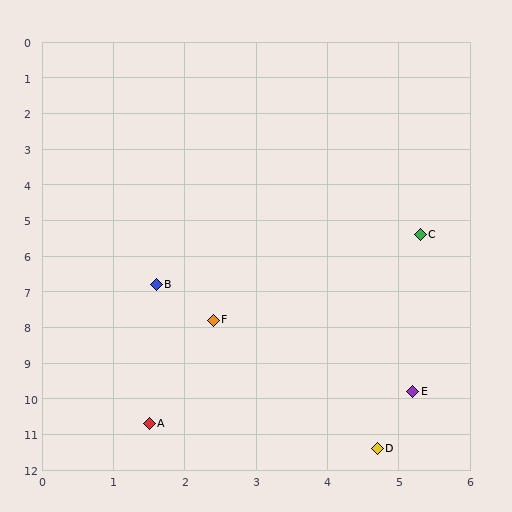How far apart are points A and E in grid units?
Points A and E are about 3.8 grid units apart.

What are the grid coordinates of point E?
Point E is at approximately (5.2, 9.8).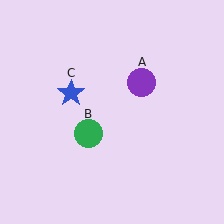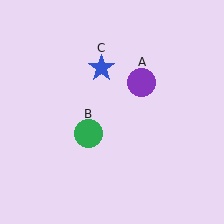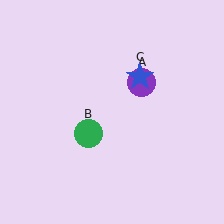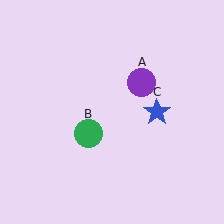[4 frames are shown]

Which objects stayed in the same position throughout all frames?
Purple circle (object A) and green circle (object B) remained stationary.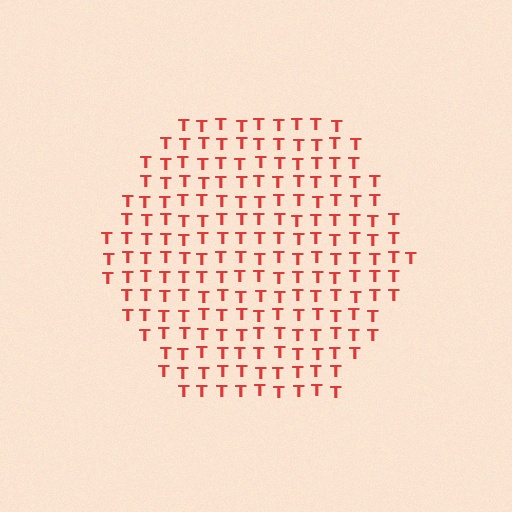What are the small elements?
The small elements are letter T's.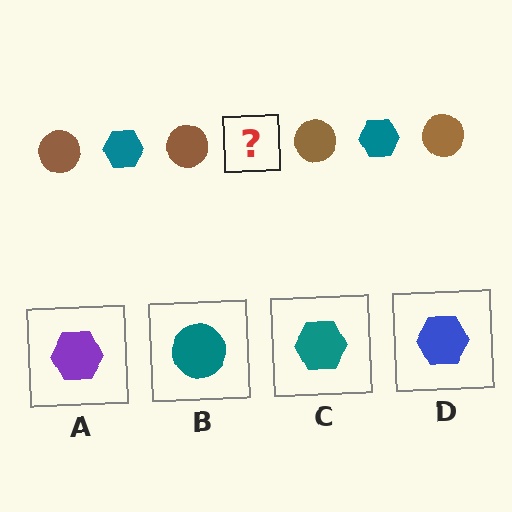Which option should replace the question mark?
Option C.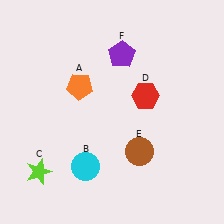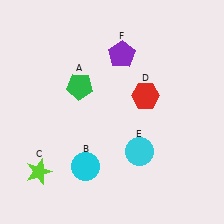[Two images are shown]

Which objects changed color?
A changed from orange to green. E changed from brown to cyan.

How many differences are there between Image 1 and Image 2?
There are 2 differences between the two images.